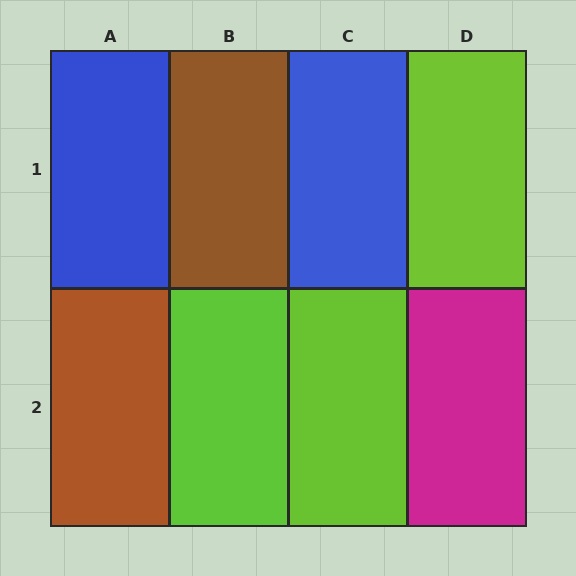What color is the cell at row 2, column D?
Magenta.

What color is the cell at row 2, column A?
Brown.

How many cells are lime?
3 cells are lime.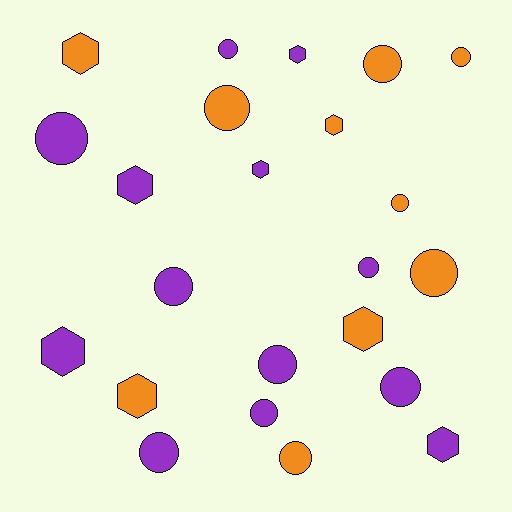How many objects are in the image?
There are 23 objects.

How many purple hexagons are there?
There are 5 purple hexagons.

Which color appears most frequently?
Purple, with 13 objects.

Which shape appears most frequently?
Circle, with 14 objects.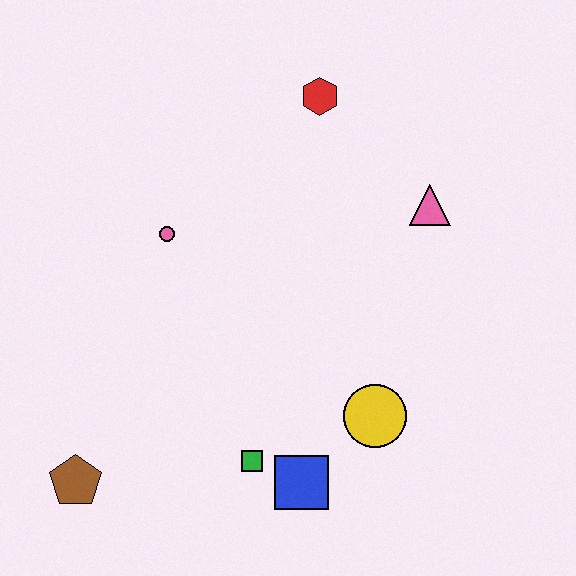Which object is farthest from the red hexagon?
The brown pentagon is farthest from the red hexagon.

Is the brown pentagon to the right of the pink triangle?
No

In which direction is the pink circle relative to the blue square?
The pink circle is above the blue square.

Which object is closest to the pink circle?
The red hexagon is closest to the pink circle.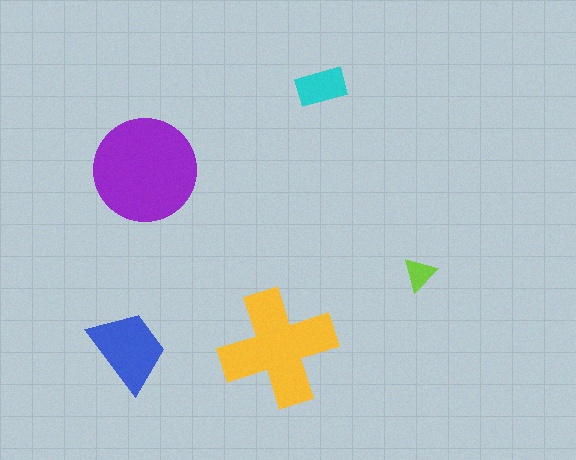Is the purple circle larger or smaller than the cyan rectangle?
Larger.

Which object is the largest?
The purple circle.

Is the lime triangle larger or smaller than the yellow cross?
Smaller.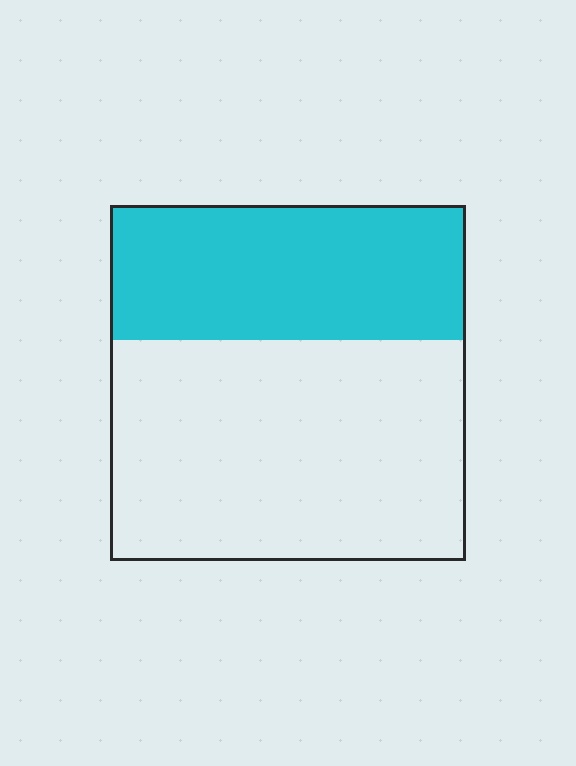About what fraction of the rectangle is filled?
About three eighths (3/8).